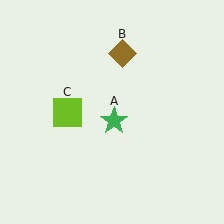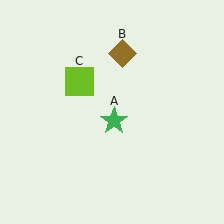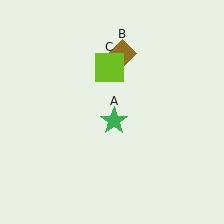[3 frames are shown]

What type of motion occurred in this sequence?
The lime square (object C) rotated clockwise around the center of the scene.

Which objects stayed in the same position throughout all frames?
Green star (object A) and brown diamond (object B) remained stationary.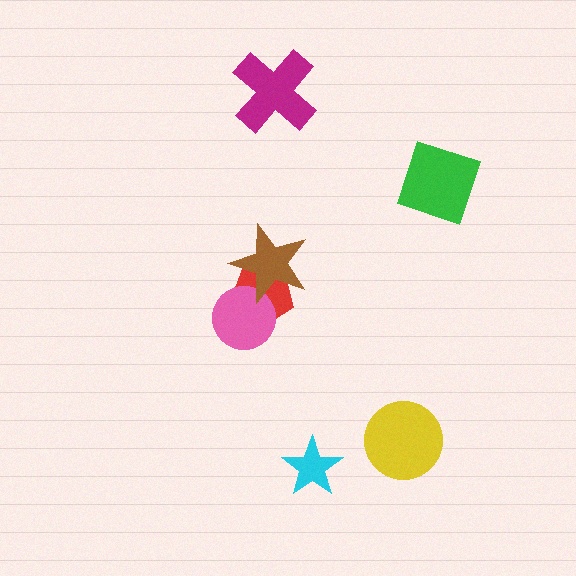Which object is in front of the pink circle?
The brown star is in front of the pink circle.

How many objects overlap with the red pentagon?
2 objects overlap with the red pentagon.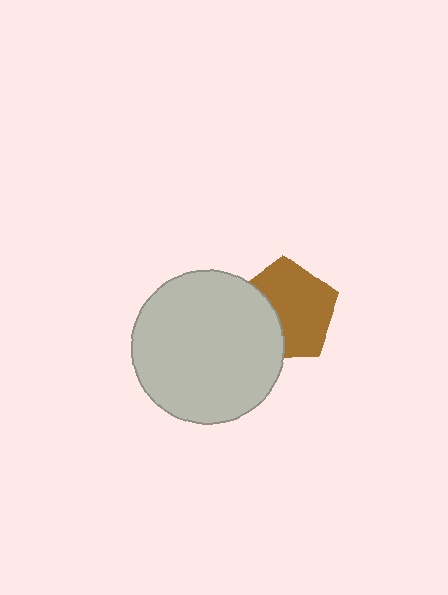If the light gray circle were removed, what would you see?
You would see the complete brown pentagon.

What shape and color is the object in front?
The object in front is a light gray circle.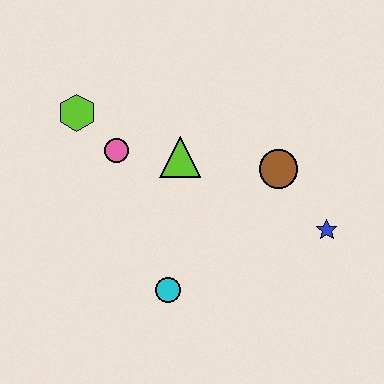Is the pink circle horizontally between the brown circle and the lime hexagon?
Yes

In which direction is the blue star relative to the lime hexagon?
The blue star is to the right of the lime hexagon.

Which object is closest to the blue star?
The brown circle is closest to the blue star.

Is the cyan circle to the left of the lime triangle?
Yes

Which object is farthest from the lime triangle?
The blue star is farthest from the lime triangle.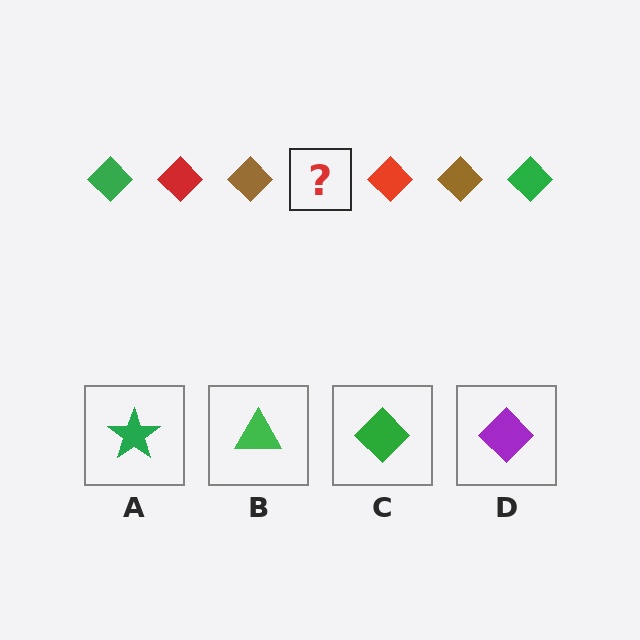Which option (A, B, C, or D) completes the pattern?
C.